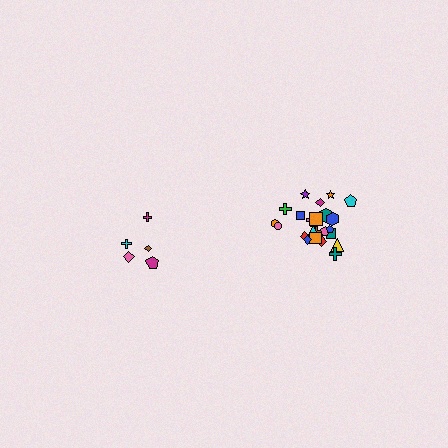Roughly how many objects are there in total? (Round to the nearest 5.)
Roughly 30 objects in total.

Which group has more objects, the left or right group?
The right group.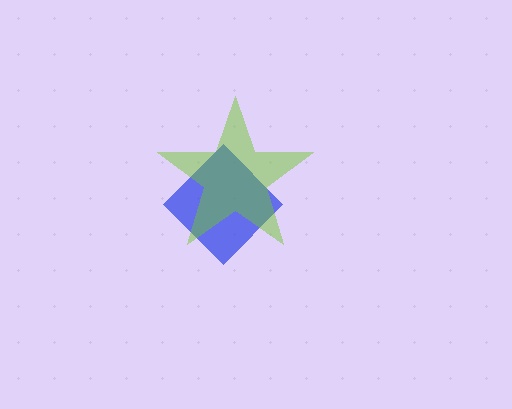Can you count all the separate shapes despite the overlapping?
Yes, there are 2 separate shapes.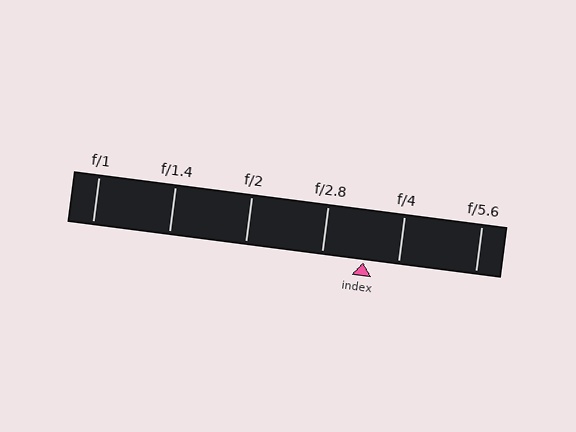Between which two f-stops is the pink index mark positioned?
The index mark is between f/2.8 and f/4.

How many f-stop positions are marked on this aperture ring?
There are 6 f-stop positions marked.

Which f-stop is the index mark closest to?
The index mark is closest to f/4.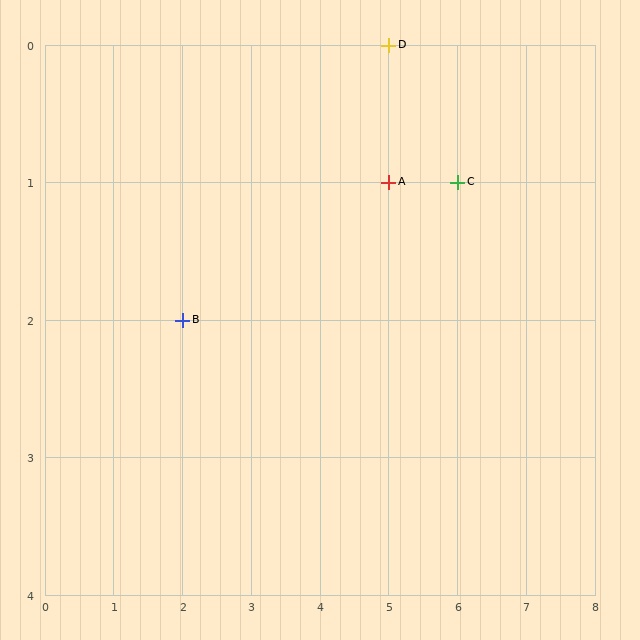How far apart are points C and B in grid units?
Points C and B are 4 columns and 1 row apart (about 4.1 grid units diagonally).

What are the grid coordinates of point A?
Point A is at grid coordinates (5, 1).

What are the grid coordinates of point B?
Point B is at grid coordinates (2, 2).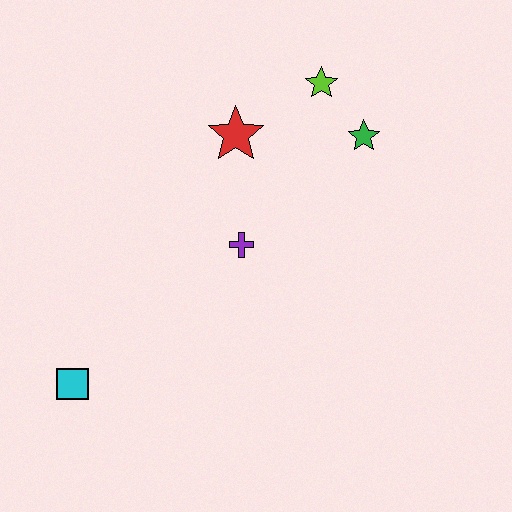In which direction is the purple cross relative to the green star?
The purple cross is to the left of the green star.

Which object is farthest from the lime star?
The cyan square is farthest from the lime star.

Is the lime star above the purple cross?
Yes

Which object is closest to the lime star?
The green star is closest to the lime star.